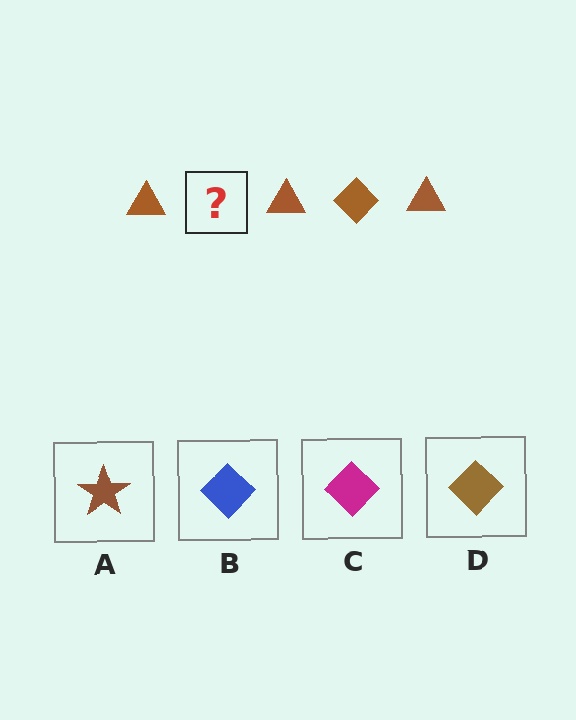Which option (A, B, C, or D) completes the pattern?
D.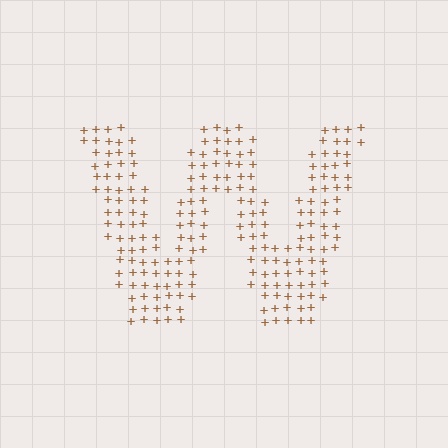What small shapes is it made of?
It is made of small plus signs.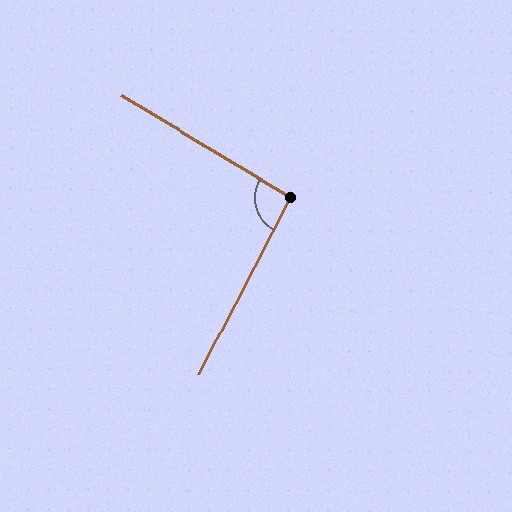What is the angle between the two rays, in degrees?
Approximately 94 degrees.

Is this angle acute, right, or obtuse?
It is approximately a right angle.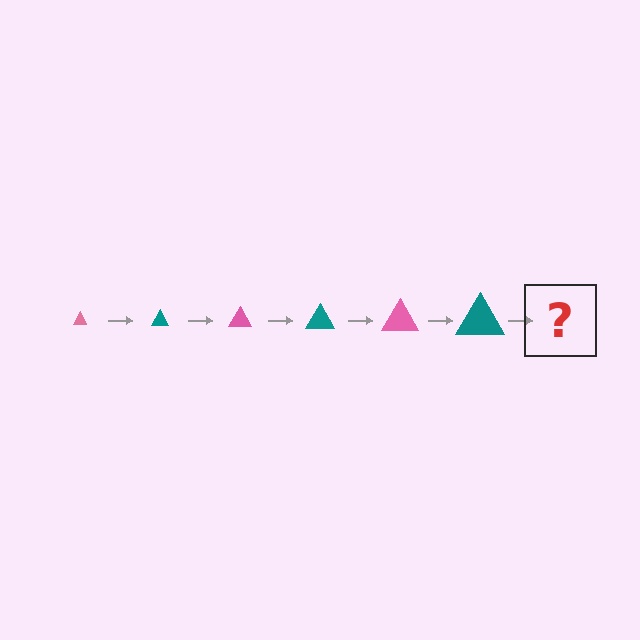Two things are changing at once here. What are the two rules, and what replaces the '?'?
The two rules are that the triangle grows larger each step and the color cycles through pink and teal. The '?' should be a pink triangle, larger than the previous one.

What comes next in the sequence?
The next element should be a pink triangle, larger than the previous one.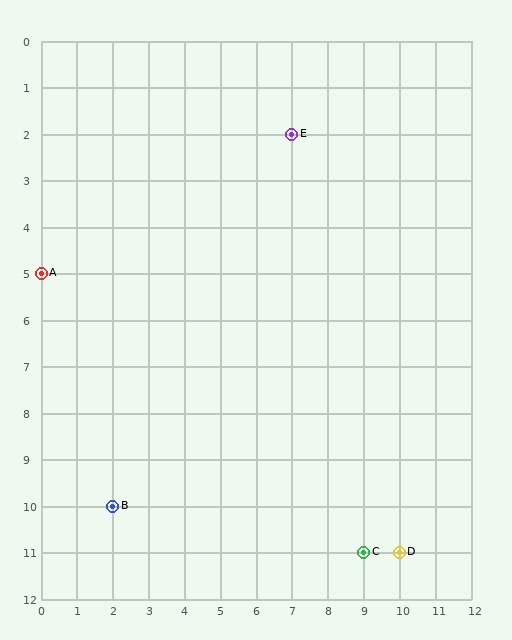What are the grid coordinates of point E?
Point E is at grid coordinates (7, 2).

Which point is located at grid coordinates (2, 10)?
Point B is at (2, 10).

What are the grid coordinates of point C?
Point C is at grid coordinates (9, 11).